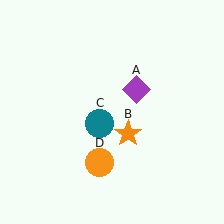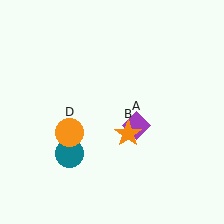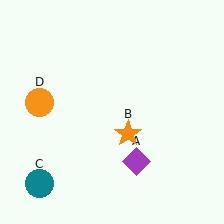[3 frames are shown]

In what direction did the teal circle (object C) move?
The teal circle (object C) moved down and to the left.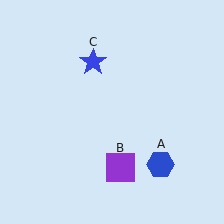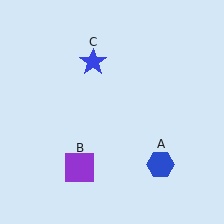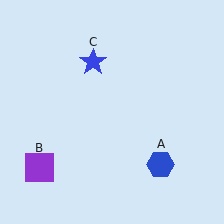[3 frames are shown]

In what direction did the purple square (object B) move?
The purple square (object B) moved left.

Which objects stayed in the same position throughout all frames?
Blue hexagon (object A) and blue star (object C) remained stationary.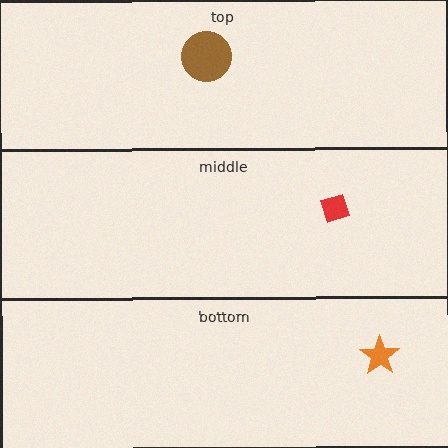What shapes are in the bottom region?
The orange star.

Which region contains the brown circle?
The top region.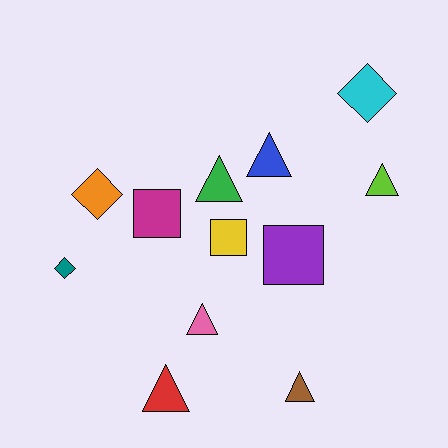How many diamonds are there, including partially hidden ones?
There are 3 diamonds.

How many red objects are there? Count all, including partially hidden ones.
There is 1 red object.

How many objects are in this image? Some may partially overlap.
There are 12 objects.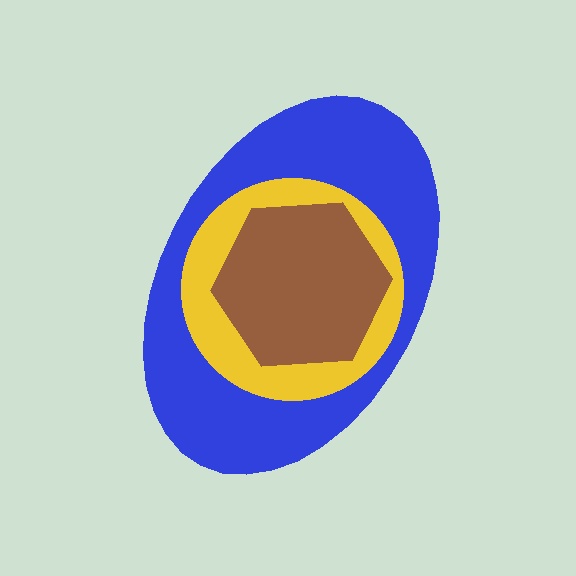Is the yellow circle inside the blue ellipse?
Yes.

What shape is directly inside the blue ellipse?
The yellow circle.